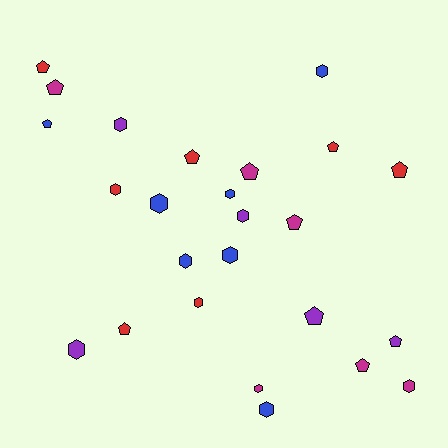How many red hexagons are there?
There are 2 red hexagons.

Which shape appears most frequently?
Hexagon, with 13 objects.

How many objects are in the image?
There are 25 objects.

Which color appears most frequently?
Red, with 7 objects.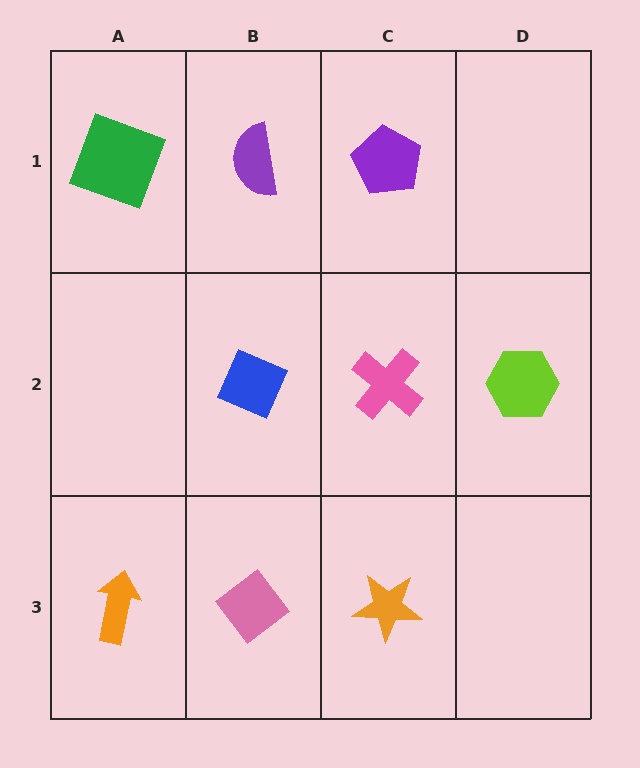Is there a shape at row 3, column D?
No, that cell is empty.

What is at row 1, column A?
A green square.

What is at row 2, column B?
A blue diamond.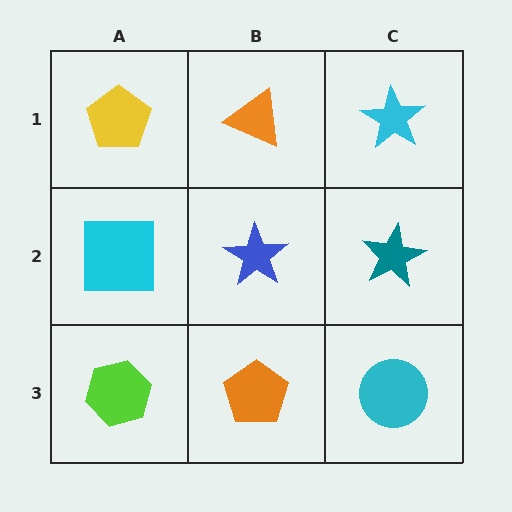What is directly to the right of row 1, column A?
An orange triangle.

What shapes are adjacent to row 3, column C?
A teal star (row 2, column C), an orange pentagon (row 3, column B).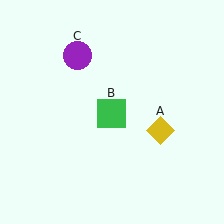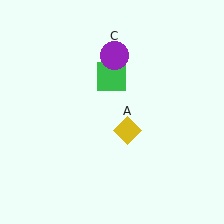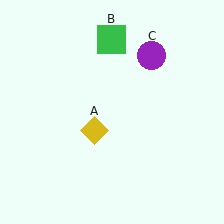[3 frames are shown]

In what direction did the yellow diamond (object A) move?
The yellow diamond (object A) moved left.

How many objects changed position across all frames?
3 objects changed position: yellow diamond (object A), green square (object B), purple circle (object C).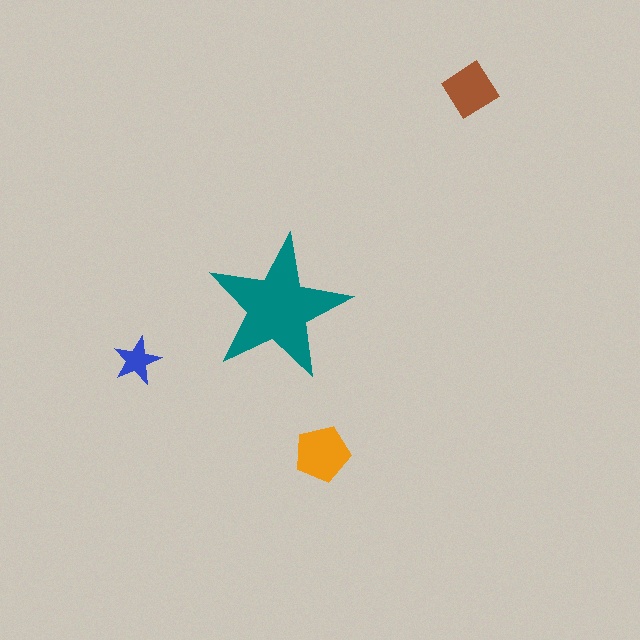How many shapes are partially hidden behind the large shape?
0 shapes are partially hidden.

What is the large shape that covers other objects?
A teal star.